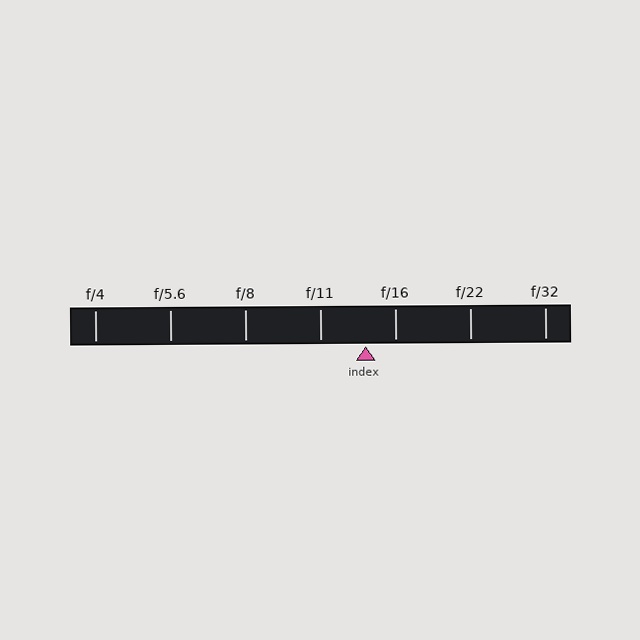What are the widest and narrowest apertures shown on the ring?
The widest aperture shown is f/4 and the narrowest is f/32.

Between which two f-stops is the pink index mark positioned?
The index mark is between f/11 and f/16.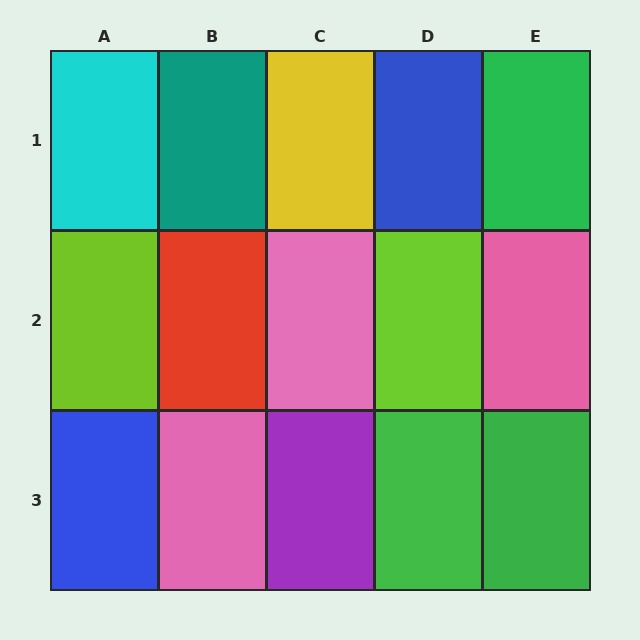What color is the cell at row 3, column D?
Green.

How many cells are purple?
1 cell is purple.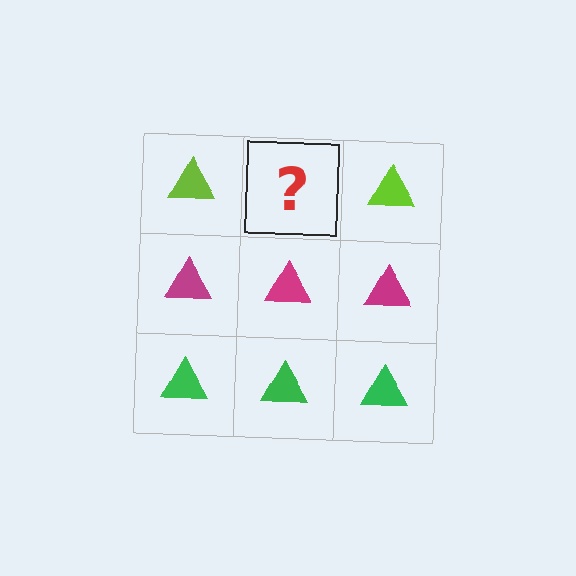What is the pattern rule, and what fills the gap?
The rule is that each row has a consistent color. The gap should be filled with a lime triangle.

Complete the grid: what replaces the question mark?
The question mark should be replaced with a lime triangle.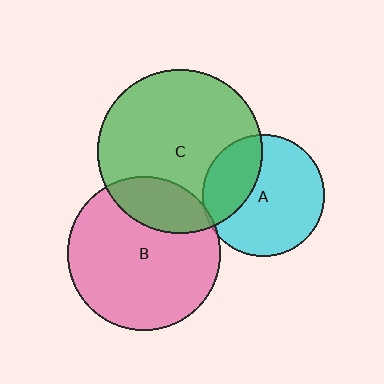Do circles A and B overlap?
Yes.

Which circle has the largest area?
Circle C (green).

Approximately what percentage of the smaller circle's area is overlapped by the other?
Approximately 5%.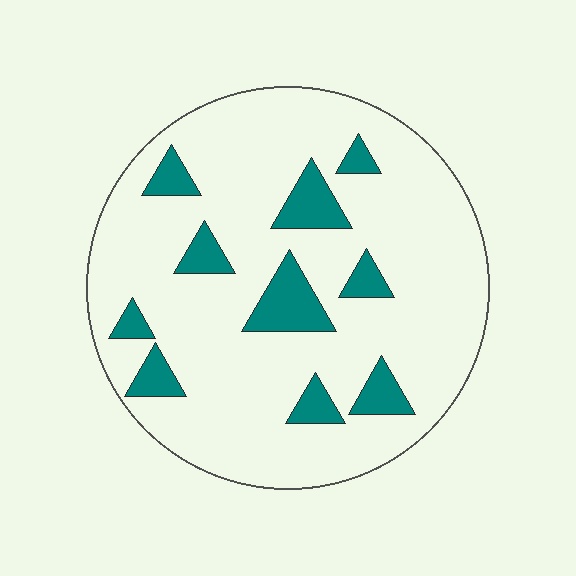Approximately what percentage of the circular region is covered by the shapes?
Approximately 15%.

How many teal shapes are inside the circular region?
10.